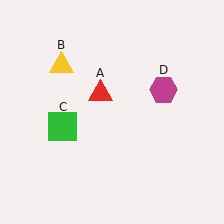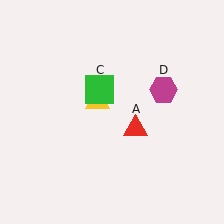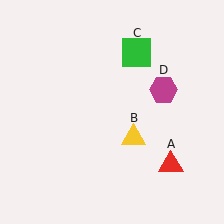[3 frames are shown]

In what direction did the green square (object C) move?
The green square (object C) moved up and to the right.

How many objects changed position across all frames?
3 objects changed position: red triangle (object A), yellow triangle (object B), green square (object C).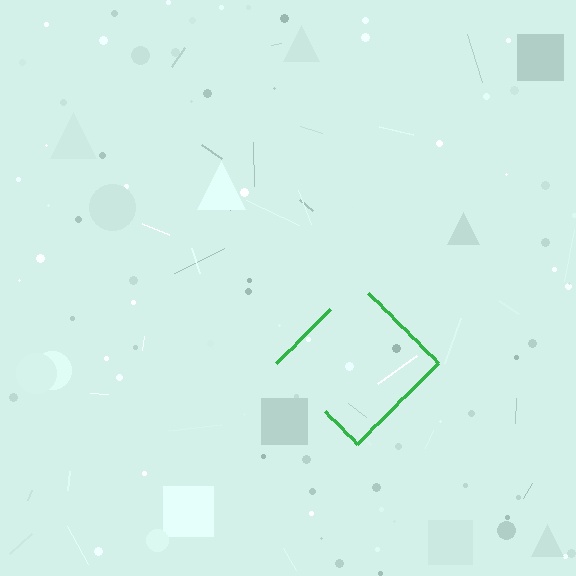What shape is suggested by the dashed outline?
The dashed outline suggests a diamond.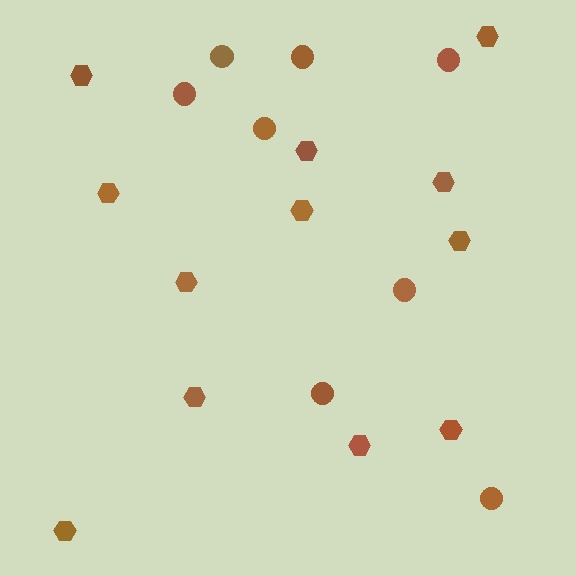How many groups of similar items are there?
There are 2 groups: one group of circles (8) and one group of hexagons (12).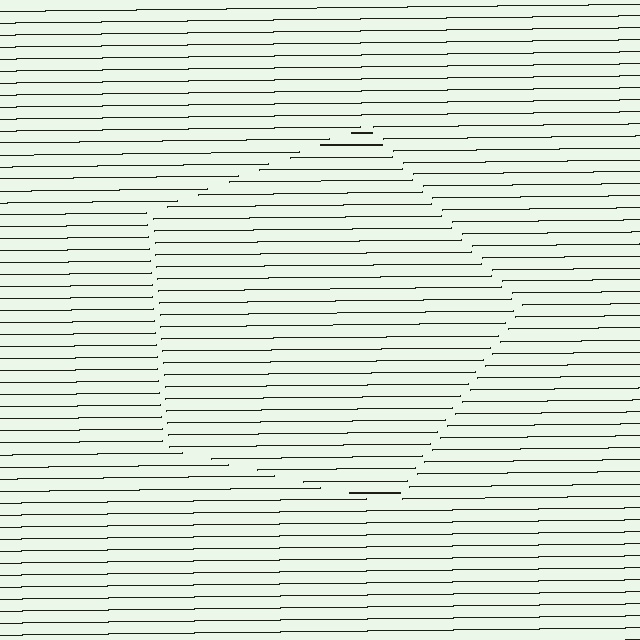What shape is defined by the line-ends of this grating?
An illusory pentagon. The interior of the shape contains the same grating, shifted by half a period — the contour is defined by the phase discontinuity where line-ends from the inner and outer gratings abut.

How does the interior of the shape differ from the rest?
The interior of the shape contains the same grating, shifted by half a period — the contour is defined by the phase discontinuity where line-ends from the inner and outer gratings abut.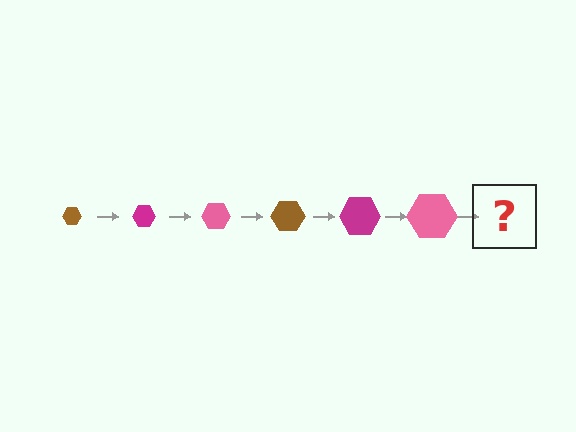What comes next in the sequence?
The next element should be a brown hexagon, larger than the previous one.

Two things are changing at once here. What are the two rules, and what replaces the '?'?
The two rules are that the hexagon grows larger each step and the color cycles through brown, magenta, and pink. The '?' should be a brown hexagon, larger than the previous one.